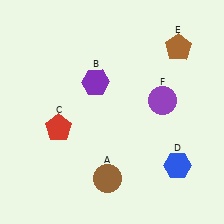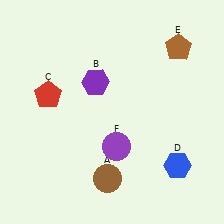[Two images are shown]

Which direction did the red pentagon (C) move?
The red pentagon (C) moved up.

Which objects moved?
The objects that moved are: the red pentagon (C), the purple circle (F).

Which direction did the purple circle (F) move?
The purple circle (F) moved down.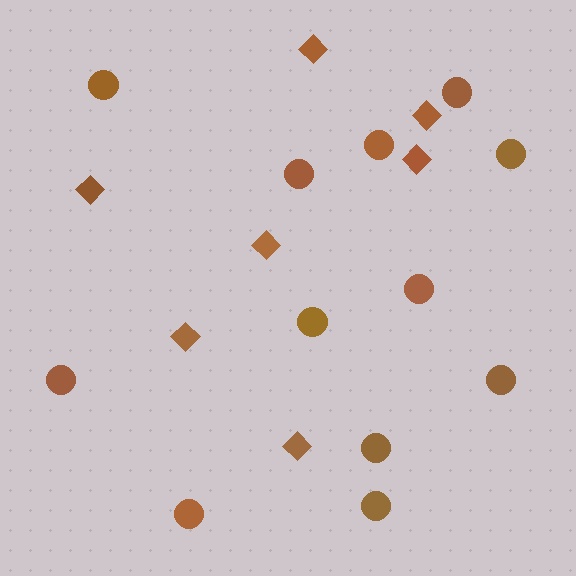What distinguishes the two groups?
There are 2 groups: one group of diamonds (7) and one group of circles (12).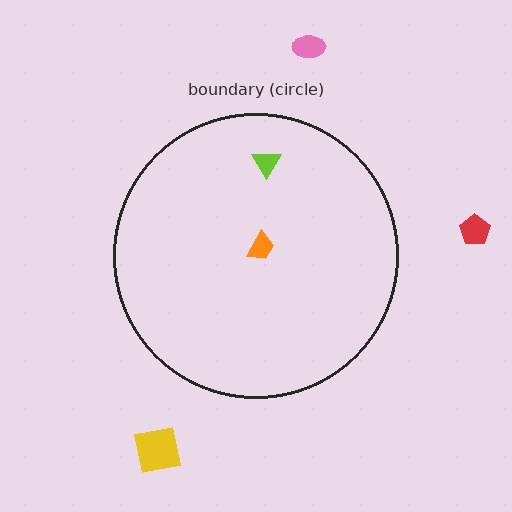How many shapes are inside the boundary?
2 inside, 3 outside.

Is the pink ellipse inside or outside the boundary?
Outside.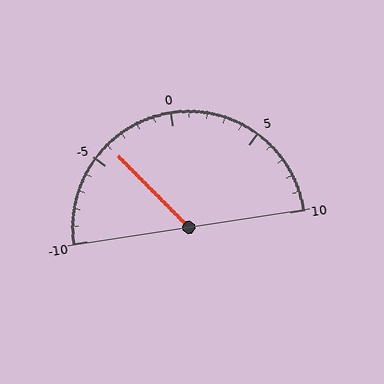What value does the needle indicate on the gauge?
The needle indicates approximately -4.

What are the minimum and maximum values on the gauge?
The gauge ranges from -10 to 10.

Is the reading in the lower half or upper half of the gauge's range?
The reading is in the lower half of the range (-10 to 10).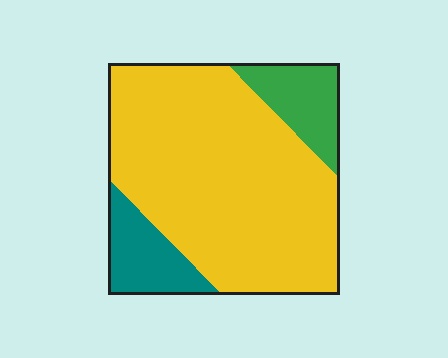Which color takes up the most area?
Yellow, at roughly 75%.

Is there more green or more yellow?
Yellow.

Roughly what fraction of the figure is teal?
Teal takes up less than a quarter of the figure.